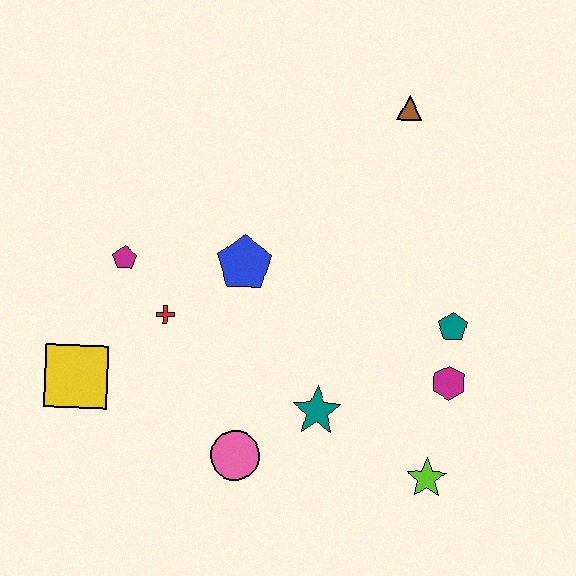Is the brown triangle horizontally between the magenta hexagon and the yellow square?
Yes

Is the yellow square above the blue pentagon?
No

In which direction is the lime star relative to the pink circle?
The lime star is to the right of the pink circle.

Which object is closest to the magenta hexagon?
The teal pentagon is closest to the magenta hexagon.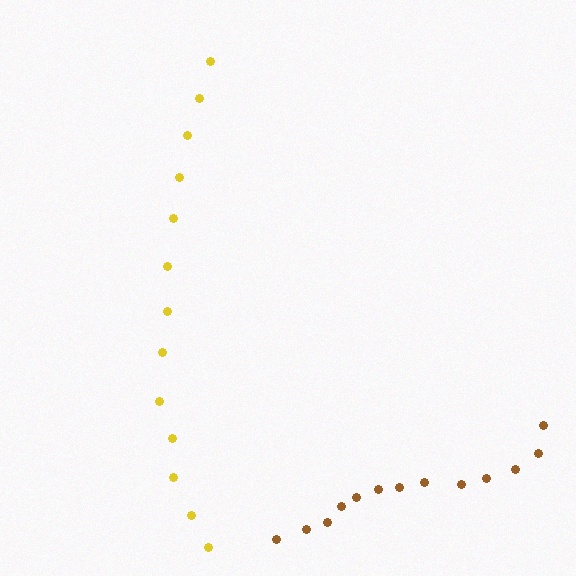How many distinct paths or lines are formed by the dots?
There are 2 distinct paths.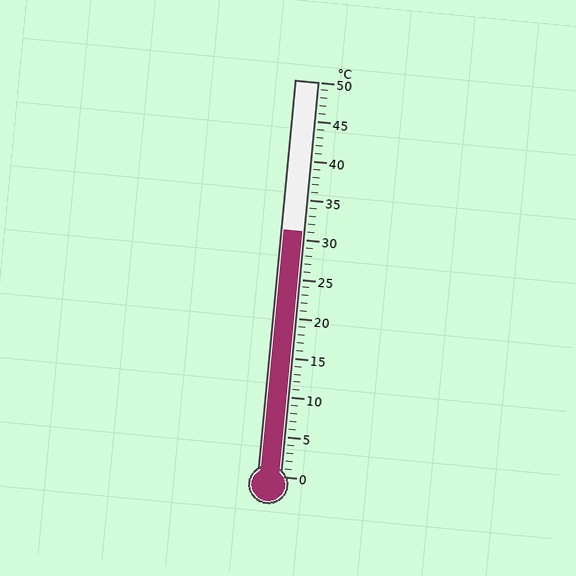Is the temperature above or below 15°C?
The temperature is above 15°C.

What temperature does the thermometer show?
The thermometer shows approximately 31°C.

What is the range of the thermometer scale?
The thermometer scale ranges from 0°C to 50°C.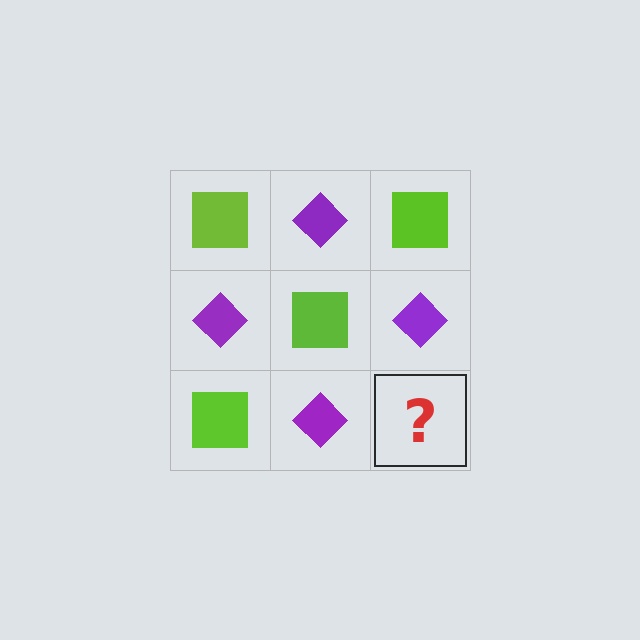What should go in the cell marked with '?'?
The missing cell should contain a lime square.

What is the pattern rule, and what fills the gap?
The rule is that it alternates lime square and purple diamond in a checkerboard pattern. The gap should be filled with a lime square.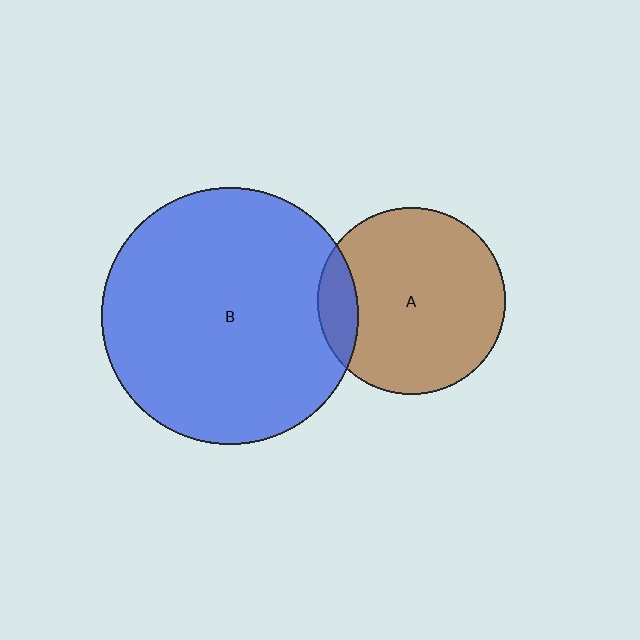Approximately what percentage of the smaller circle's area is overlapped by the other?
Approximately 10%.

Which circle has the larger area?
Circle B (blue).